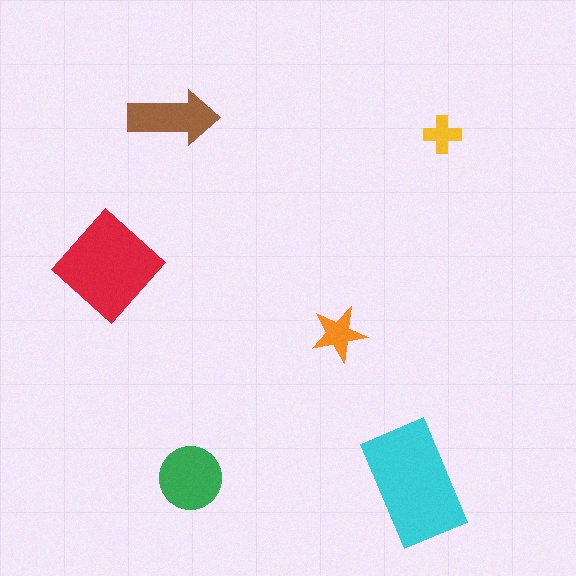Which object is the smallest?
The yellow cross.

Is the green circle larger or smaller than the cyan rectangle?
Smaller.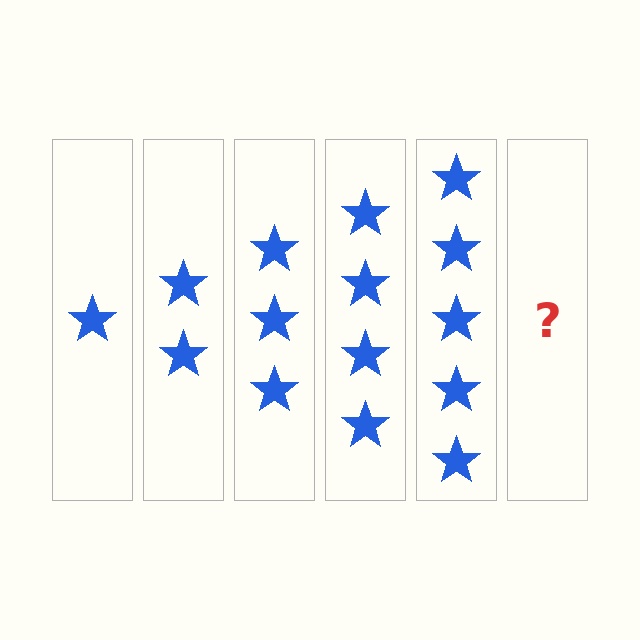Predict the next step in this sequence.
The next step is 6 stars.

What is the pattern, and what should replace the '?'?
The pattern is that each step adds one more star. The '?' should be 6 stars.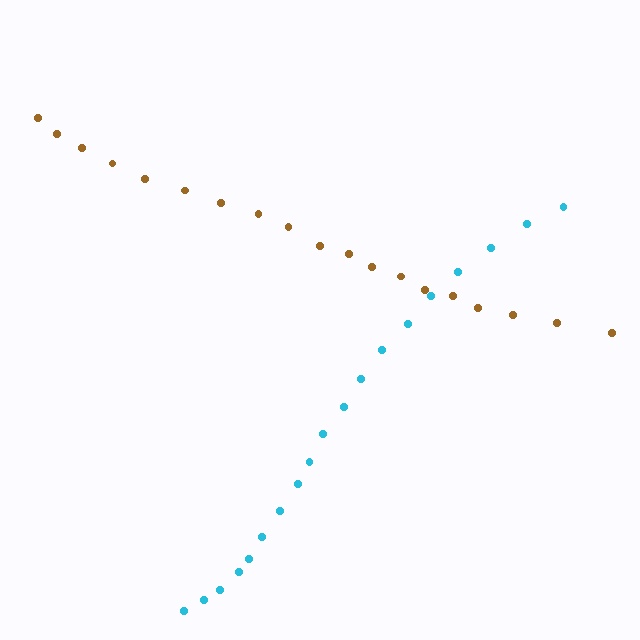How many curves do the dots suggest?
There are 2 distinct paths.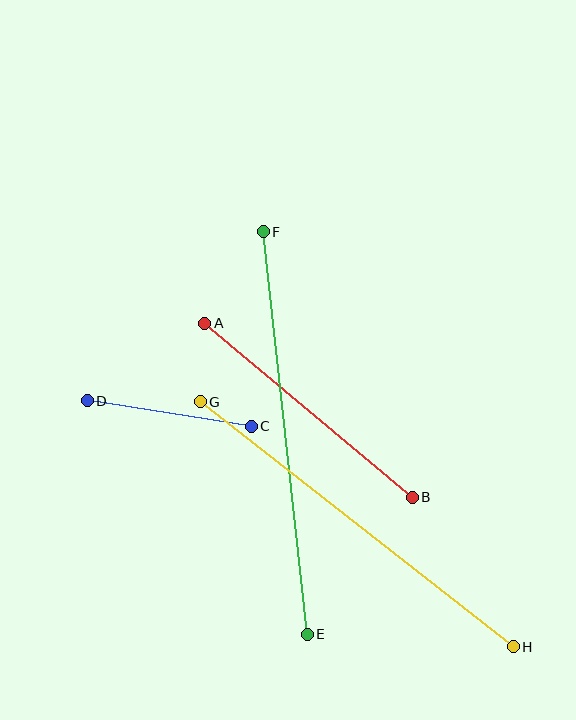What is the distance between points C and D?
The distance is approximately 166 pixels.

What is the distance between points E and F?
The distance is approximately 405 pixels.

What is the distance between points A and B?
The distance is approximately 271 pixels.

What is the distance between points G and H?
The distance is approximately 397 pixels.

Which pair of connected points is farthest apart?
Points E and F are farthest apart.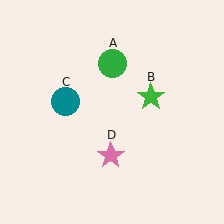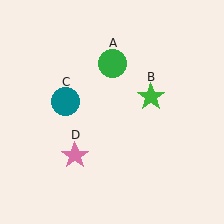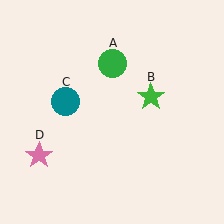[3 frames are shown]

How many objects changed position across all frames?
1 object changed position: pink star (object D).